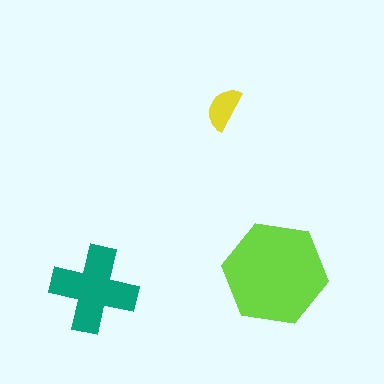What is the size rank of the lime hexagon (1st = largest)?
1st.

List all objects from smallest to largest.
The yellow semicircle, the teal cross, the lime hexagon.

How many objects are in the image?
There are 3 objects in the image.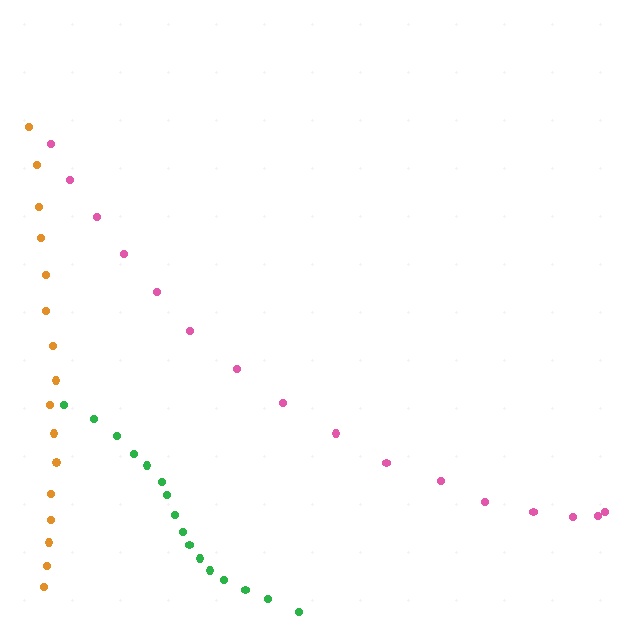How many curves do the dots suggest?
There are 3 distinct paths.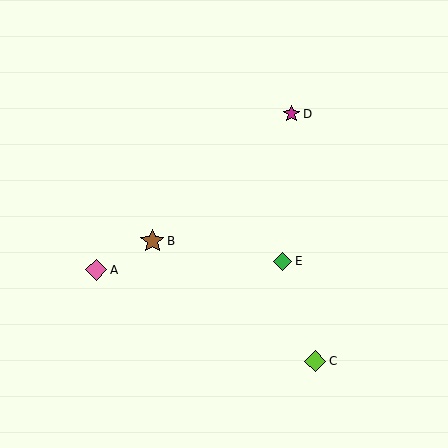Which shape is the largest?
The brown star (labeled B) is the largest.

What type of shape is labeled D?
Shape D is a magenta star.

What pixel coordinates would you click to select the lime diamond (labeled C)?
Click at (315, 361) to select the lime diamond C.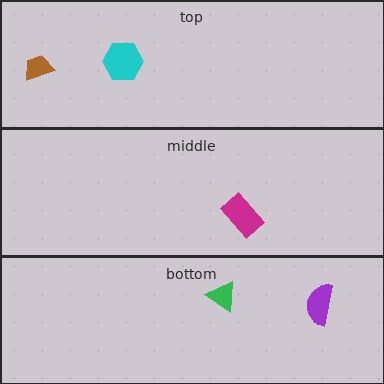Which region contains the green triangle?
The bottom region.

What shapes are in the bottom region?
The purple semicircle, the green triangle.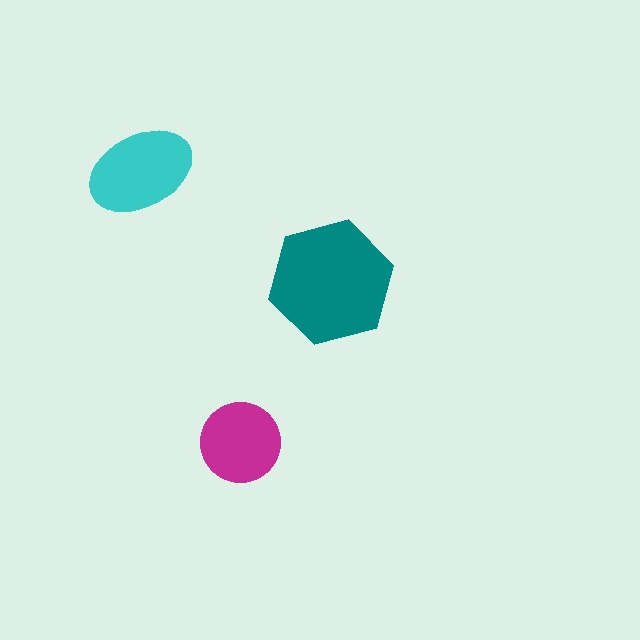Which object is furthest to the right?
The teal hexagon is rightmost.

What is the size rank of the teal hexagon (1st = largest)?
1st.